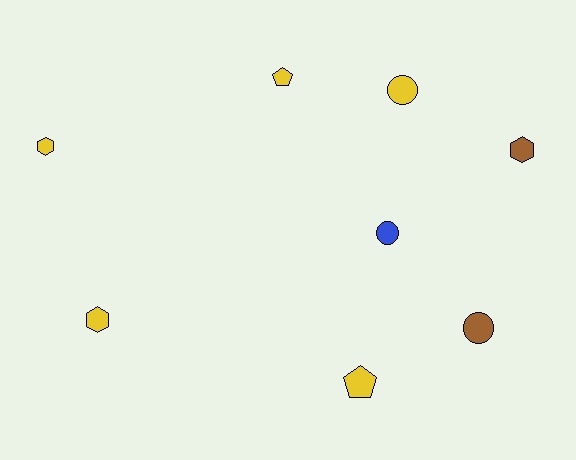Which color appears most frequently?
Yellow, with 5 objects.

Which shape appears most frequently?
Circle, with 3 objects.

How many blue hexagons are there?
There are no blue hexagons.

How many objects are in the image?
There are 8 objects.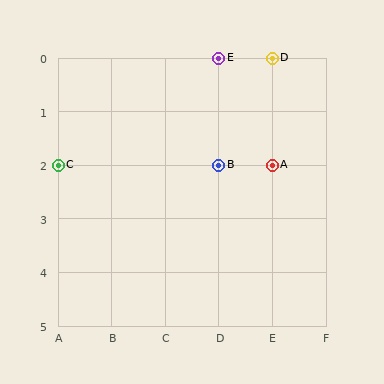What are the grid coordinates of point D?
Point D is at grid coordinates (E, 0).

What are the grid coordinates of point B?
Point B is at grid coordinates (D, 2).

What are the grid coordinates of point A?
Point A is at grid coordinates (E, 2).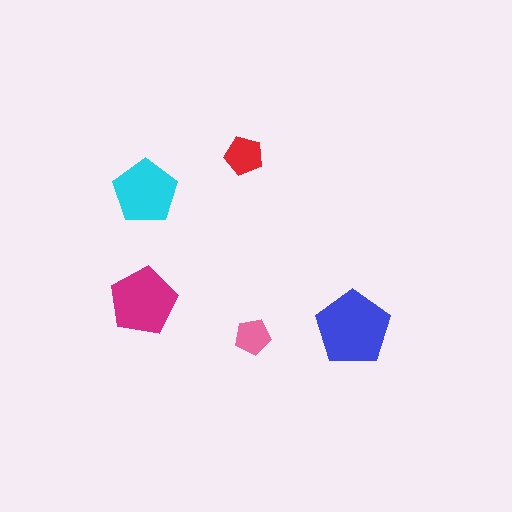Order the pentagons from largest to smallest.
the blue one, the magenta one, the cyan one, the red one, the pink one.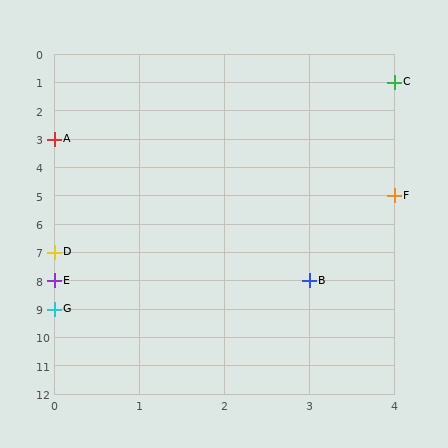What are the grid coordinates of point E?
Point E is at grid coordinates (0, 8).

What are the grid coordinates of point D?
Point D is at grid coordinates (0, 7).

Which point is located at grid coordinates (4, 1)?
Point C is at (4, 1).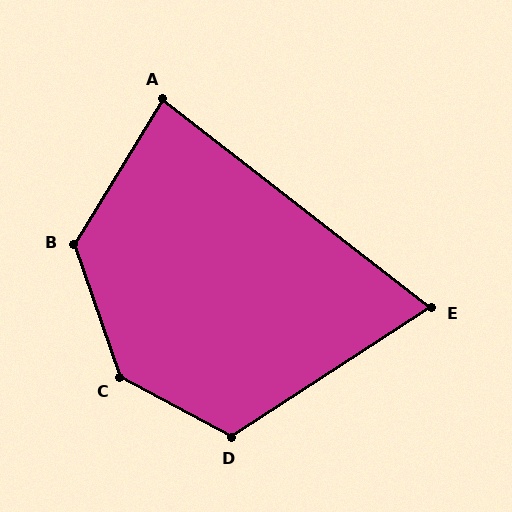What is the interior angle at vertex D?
Approximately 119 degrees (obtuse).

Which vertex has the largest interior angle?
C, at approximately 137 degrees.